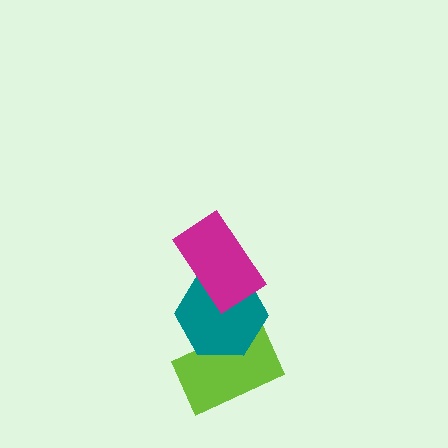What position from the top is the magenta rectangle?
The magenta rectangle is 1st from the top.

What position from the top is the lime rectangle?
The lime rectangle is 3rd from the top.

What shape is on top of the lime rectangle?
The teal hexagon is on top of the lime rectangle.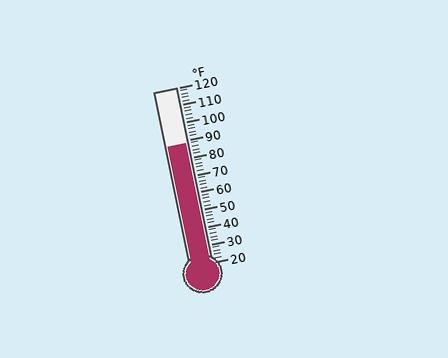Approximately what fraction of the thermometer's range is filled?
The thermometer is filled to approximately 70% of its range.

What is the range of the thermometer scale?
The thermometer scale ranges from 20°F to 120°F.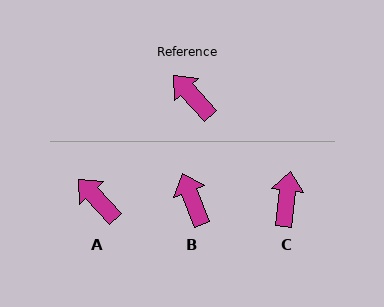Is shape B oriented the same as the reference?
No, it is off by about 22 degrees.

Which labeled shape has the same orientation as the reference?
A.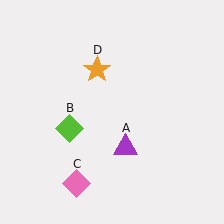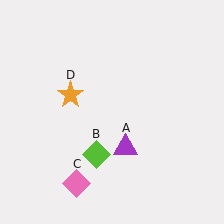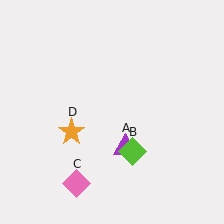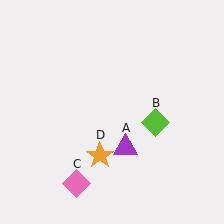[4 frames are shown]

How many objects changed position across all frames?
2 objects changed position: lime diamond (object B), orange star (object D).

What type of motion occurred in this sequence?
The lime diamond (object B), orange star (object D) rotated counterclockwise around the center of the scene.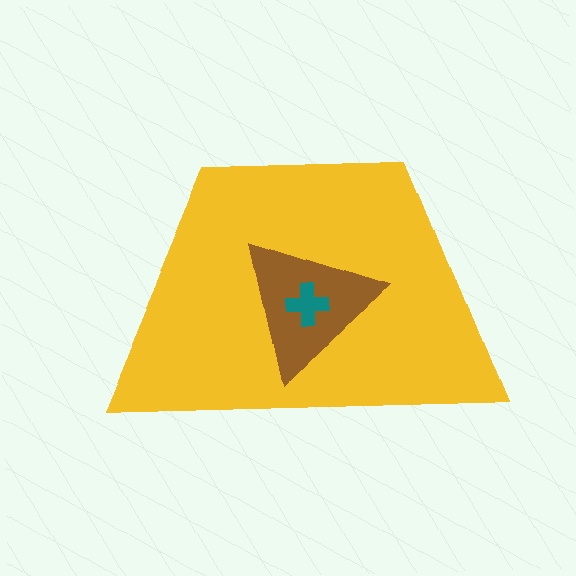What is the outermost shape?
The yellow trapezoid.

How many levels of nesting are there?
3.